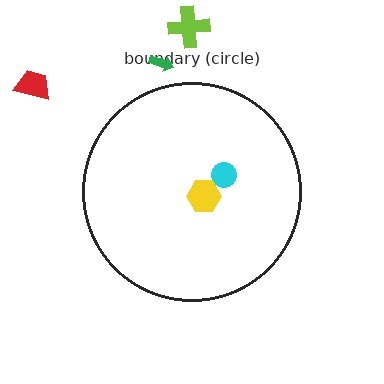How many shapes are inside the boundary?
2 inside, 3 outside.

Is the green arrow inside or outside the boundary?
Outside.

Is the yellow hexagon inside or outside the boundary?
Inside.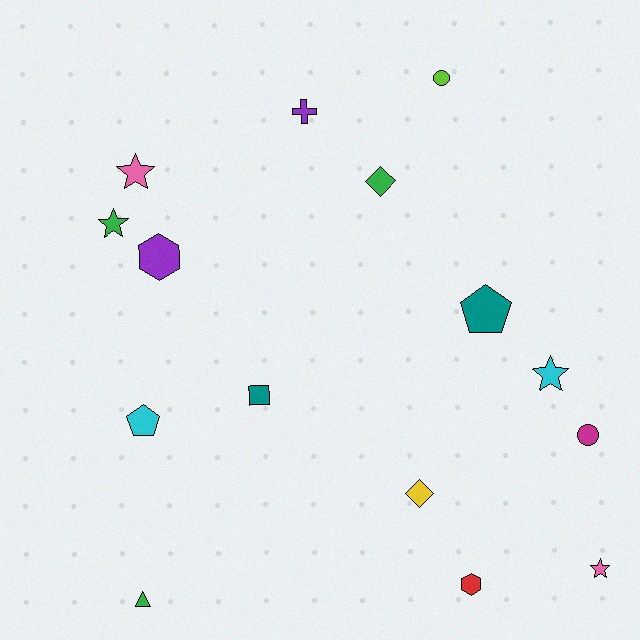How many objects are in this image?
There are 15 objects.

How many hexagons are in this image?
There are 2 hexagons.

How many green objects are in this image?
There are 3 green objects.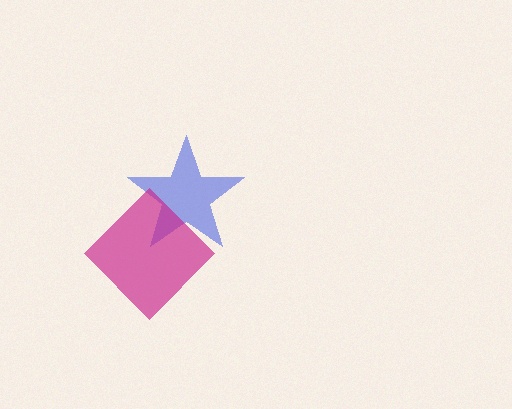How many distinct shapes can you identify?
There are 2 distinct shapes: a blue star, a magenta diamond.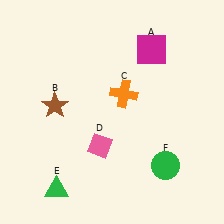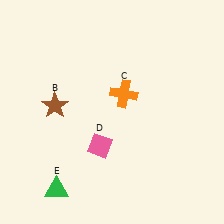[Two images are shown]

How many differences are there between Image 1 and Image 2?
There are 2 differences between the two images.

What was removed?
The green circle (F), the magenta square (A) were removed in Image 2.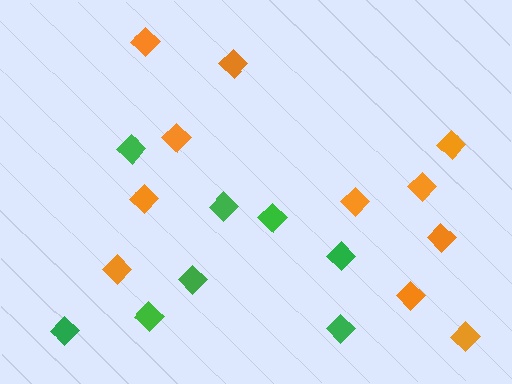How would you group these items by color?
There are 2 groups: one group of orange diamonds (11) and one group of green diamonds (8).